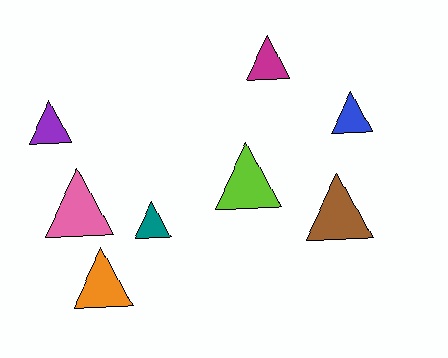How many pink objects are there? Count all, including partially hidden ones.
There is 1 pink object.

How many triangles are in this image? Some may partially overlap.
There are 8 triangles.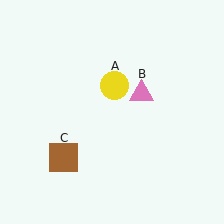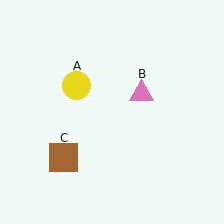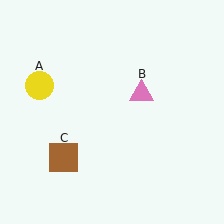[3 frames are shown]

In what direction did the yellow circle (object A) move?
The yellow circle (object A) moved left.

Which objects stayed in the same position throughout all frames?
Pink triangle (object B) and brown square (object C) remained stationary.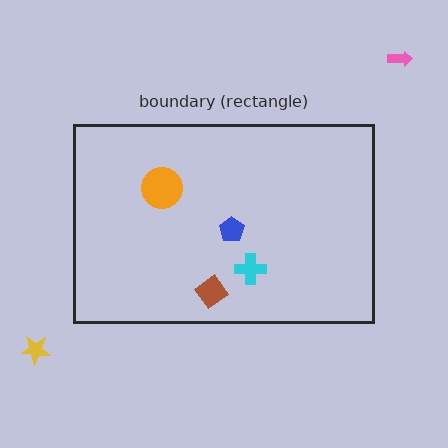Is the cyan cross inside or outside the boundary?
Inside.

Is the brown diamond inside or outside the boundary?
Inside.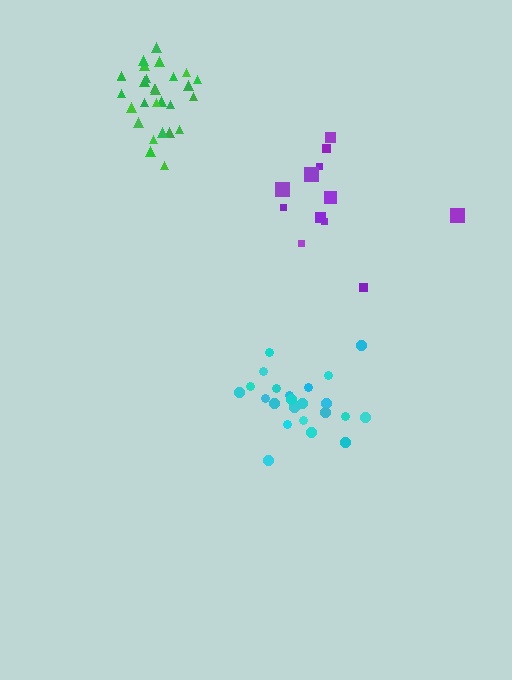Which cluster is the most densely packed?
Green.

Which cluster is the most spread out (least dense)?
Purple.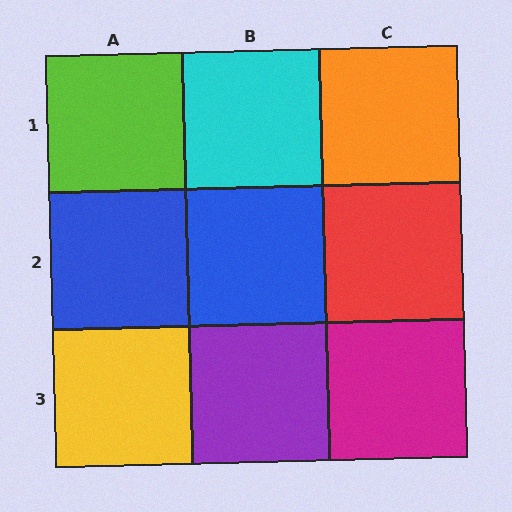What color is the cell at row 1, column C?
Orange.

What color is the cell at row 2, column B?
Blue.